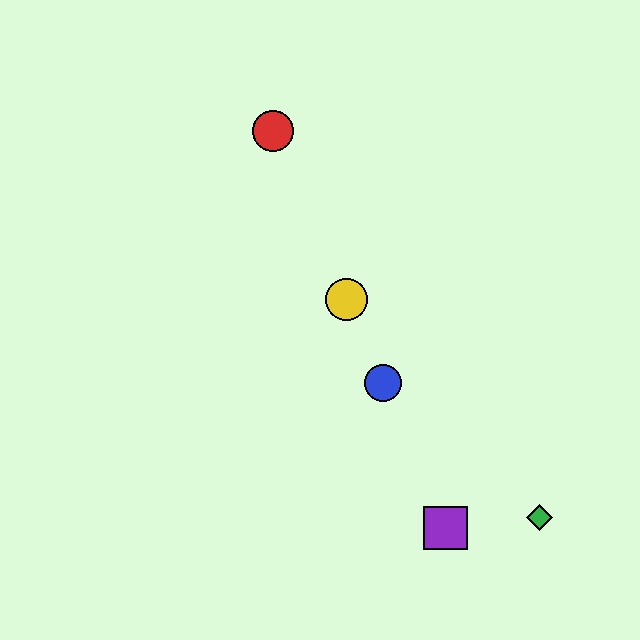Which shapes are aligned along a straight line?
The red circle, the blue circle, the yellow circle, the purple square are aligned along a straight line.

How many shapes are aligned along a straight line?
4 shapes (the red circle, the blue circle, the yellow circle, the purple square) are aligned along a straight line.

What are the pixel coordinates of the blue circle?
The blue circle is at (383, 383).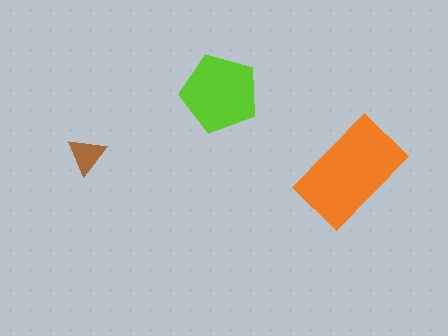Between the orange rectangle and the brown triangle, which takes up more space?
The orange rectangle.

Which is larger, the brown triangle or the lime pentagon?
The lime pentagon.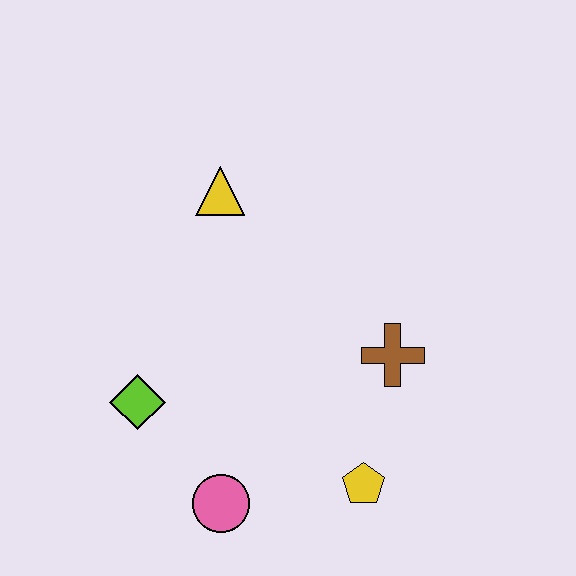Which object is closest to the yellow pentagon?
The brown cross is closest to the yellow pentagon.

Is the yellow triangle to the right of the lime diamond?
Yes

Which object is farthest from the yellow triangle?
The yellow pentagon is farthest from the yellow triangle.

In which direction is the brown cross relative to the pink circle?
The brown cross is to the right of the pink circle.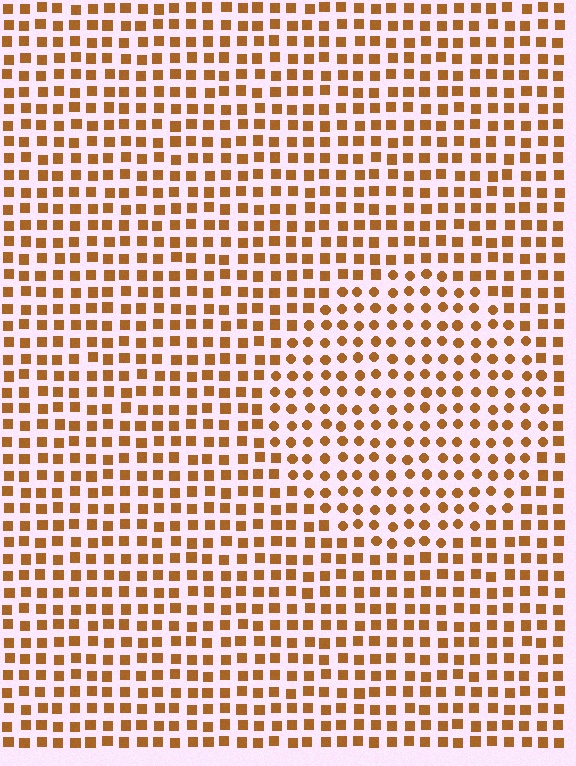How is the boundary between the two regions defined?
The boundary is defined by a change in element shape: circles inside vs. squares outside. All elements share the same color and spacing.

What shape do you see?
I see a circle.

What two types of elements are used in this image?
The image uses circles inside the circle region and squares outside it.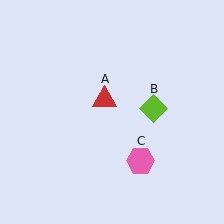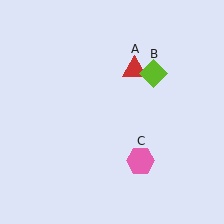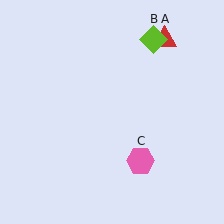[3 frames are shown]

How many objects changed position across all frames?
2 objects changed position: red triangle (object A), lime diamond (object B).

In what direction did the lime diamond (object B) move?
The lime diamond (object B) moved up.